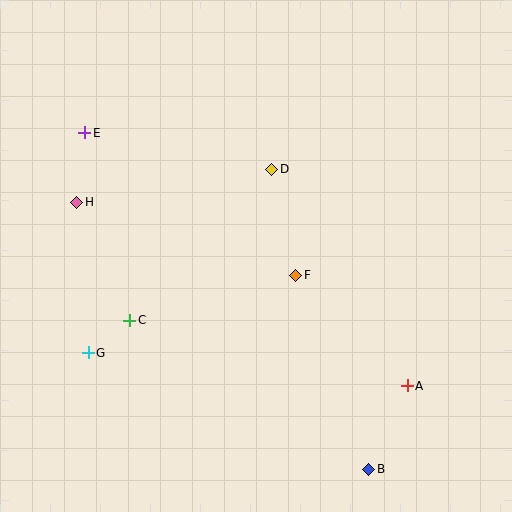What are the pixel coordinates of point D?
Point D is at (272, 169).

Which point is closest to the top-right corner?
Point D is closest to the top-right corner.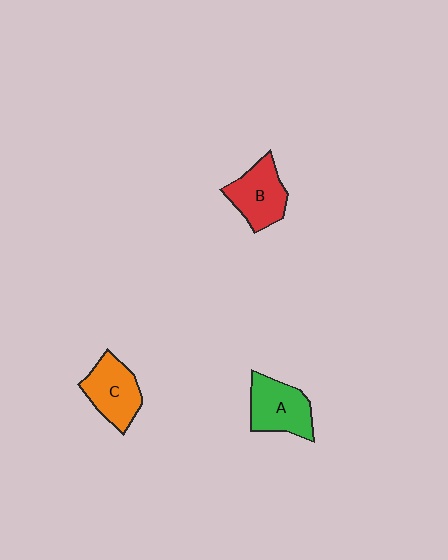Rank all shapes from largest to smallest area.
From largest to smallest: A (green), B (red), C (orange).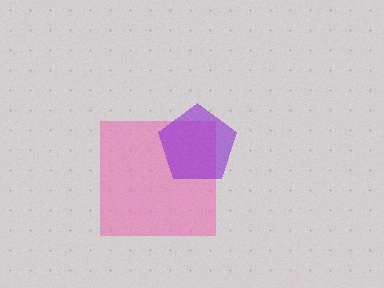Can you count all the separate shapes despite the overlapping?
Yes, there are 2 separate shapes.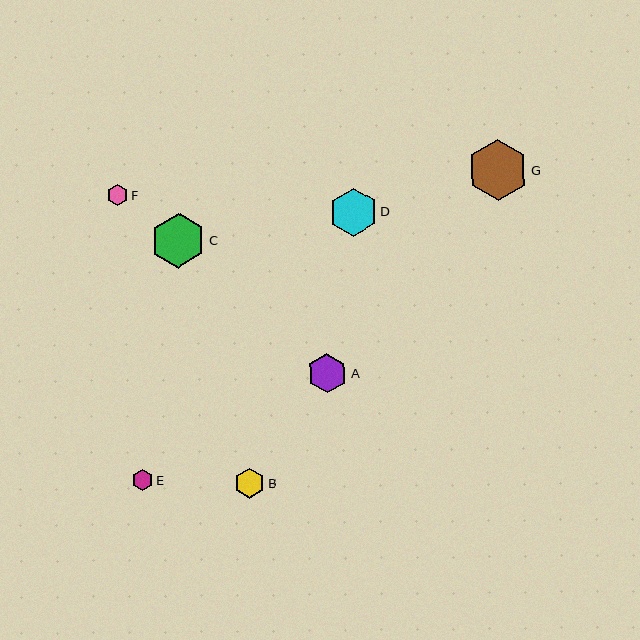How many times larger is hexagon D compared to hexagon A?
Hexagon D is approximately 1.2 times the size of hexagon A.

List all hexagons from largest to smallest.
From largest to smallest: G, C, D, A, B, F, E.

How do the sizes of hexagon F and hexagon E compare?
Hexagon F and hexagon E are approximately the same size.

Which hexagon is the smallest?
Hexagon E is the smallest with a size of approximately 21 pixels.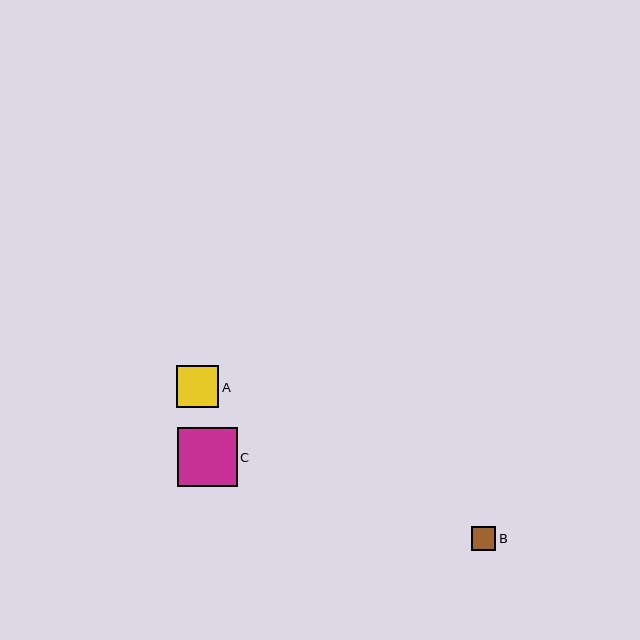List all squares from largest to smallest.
From largest to smallest: C, A, B.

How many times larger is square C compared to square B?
Square C is approximately 2.4 times the size of square B.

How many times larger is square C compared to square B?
Square C is approximately 2.4 times the size of square B.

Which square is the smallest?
Square B is the smallest with a size of approximately 24 pixels.